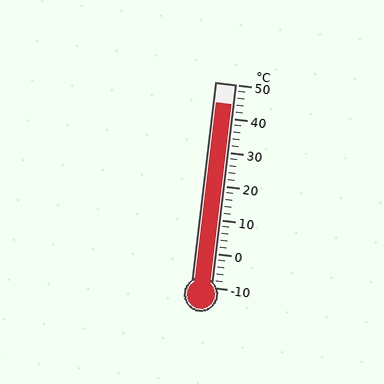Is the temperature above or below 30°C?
The temperature is above 30°C.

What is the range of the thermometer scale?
The thermometer scale ranges from -10°C to 50°C.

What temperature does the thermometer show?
The thermometer shows approximately 44°C.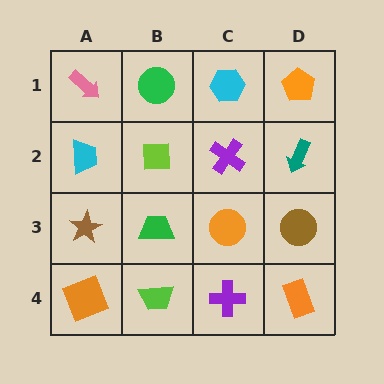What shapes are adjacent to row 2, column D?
An orange pentagon (row 1, column D), a brown circle (row 3, column D), a purple cross (row 2, column C).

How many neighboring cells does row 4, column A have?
2.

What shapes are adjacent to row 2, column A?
A pink arrow (row 1, column A), a brown star (row 3, column A), a lime square (row 2, column B).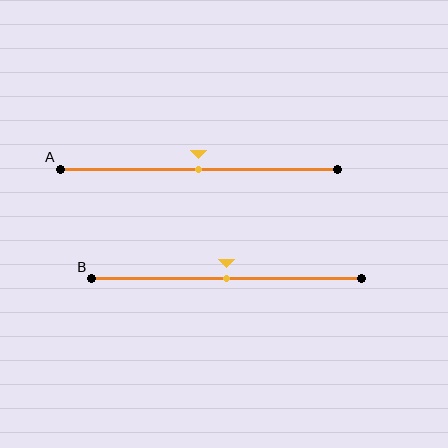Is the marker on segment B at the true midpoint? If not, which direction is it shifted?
Yes, the marker on segment B is at the true midpoint.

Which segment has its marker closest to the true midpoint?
Segment A has its marker closest to the true midpoint.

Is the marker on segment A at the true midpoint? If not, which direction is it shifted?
Yes, the marker on segment A is at the true midpoint.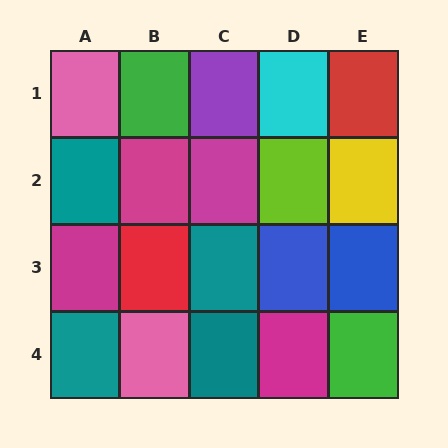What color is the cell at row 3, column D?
Blue.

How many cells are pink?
2 cells are pink.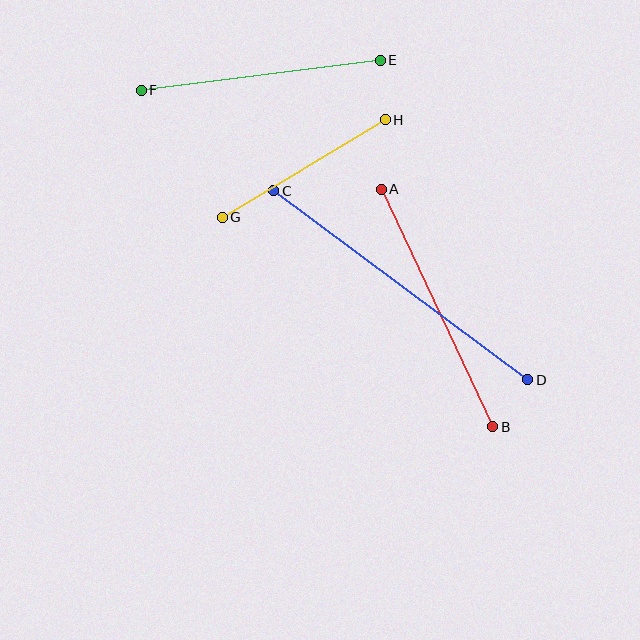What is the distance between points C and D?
The distance is approximately 317 pixels.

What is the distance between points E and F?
The distance is approximately 241 pixels.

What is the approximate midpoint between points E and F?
The midpoint is at approximately (261, 75) pixels.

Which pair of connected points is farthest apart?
Points C and D are farthest apart.